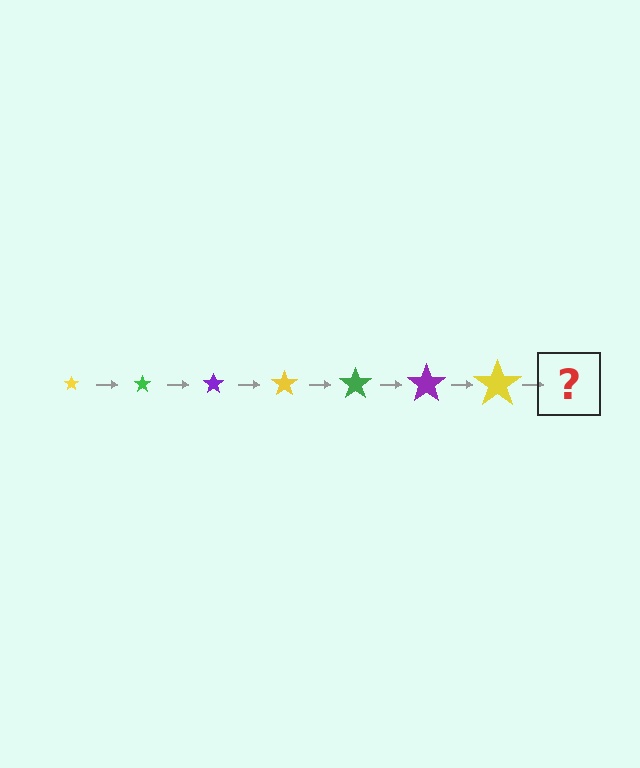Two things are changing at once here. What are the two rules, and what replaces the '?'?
The two rules are that the star grows larger each step and the color cycles through yellow, green, and purple. The '?' should be a green star, larger than the previous one.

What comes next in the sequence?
The next element should be a green star, larger than the previous one.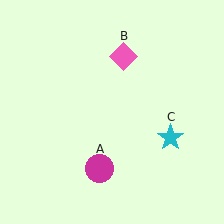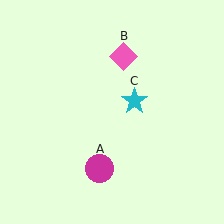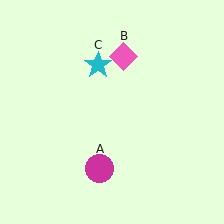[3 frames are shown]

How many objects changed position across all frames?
1 object changed position: cyan star (object C).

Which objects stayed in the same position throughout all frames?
Magenta circle (object A) and pink diamond (object B) remained stationary.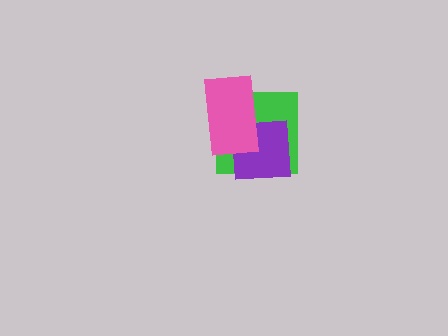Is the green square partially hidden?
Yes, it is partially covered by another shape.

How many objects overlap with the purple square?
2 objects overlap with the purple square.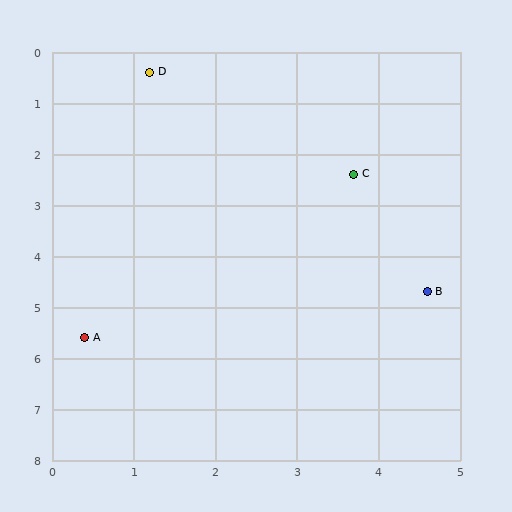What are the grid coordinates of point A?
Point A is at approximately (0.4, 5.6).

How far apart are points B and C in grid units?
Points B and C are about 2.5 grid units apart.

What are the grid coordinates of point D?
Point D is at approximately (1.2, 0.4).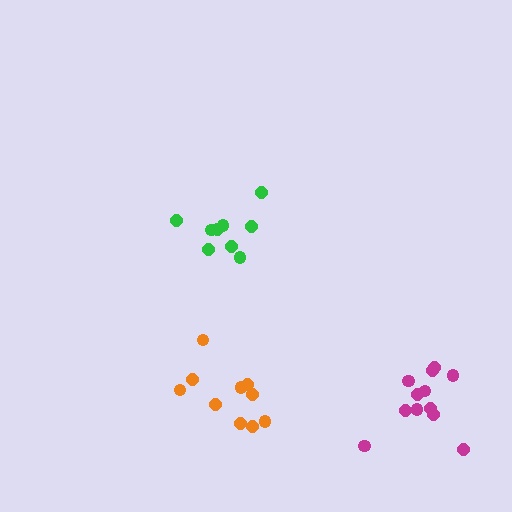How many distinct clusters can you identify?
There are 3 distinct clusters.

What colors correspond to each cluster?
The clusters are colored: orange, green, magenta.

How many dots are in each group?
Group 1: 10 dots, Group 2: 9 dots, Group 3: 12 dots (31 total).